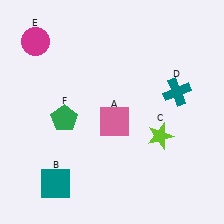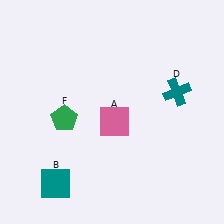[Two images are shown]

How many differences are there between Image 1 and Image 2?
There are 2 differences between the two images.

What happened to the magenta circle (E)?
The magenta circle (E) was removed in Image 2. It was in the top-left area of Image 1.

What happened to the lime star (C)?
The lime star (C) was removed in Image 2. It was in the bottom-right area of Image 1.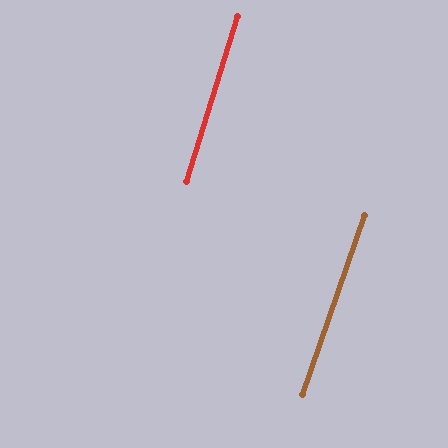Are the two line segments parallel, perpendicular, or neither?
Parallel — their directions differ by only 1.6°.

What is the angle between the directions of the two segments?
Approximately 2 degrees.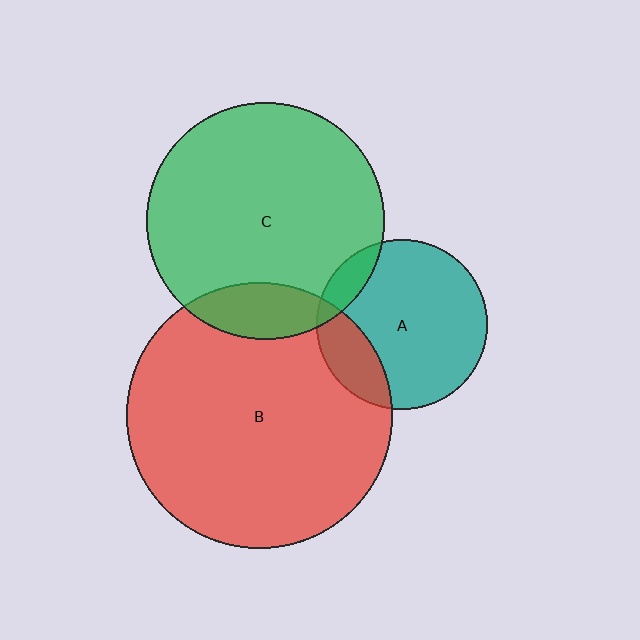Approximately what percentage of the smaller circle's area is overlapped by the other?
Approximately 20%.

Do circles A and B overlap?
Yes.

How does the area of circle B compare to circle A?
Approximately 2.4 times.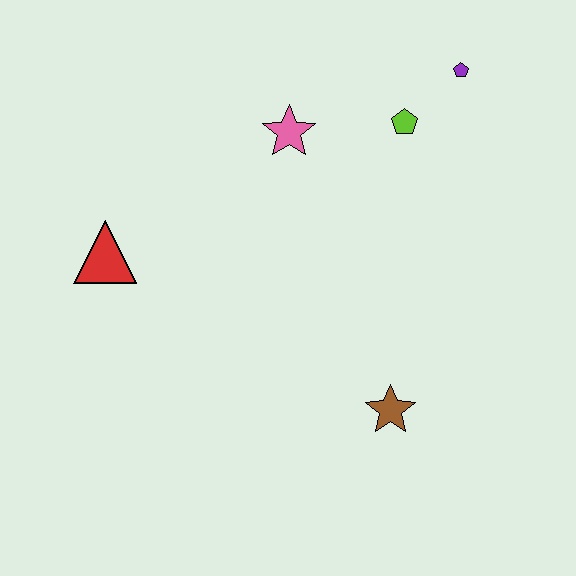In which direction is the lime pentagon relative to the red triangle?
The lime pentagon is to the right of the red triangle.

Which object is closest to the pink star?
The lime pentagon is closest to the pink star.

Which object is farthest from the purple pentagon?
The red triangle is farthest from the purple pentagon.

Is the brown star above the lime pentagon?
No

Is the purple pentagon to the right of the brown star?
Yes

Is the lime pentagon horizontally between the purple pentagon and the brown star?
Yes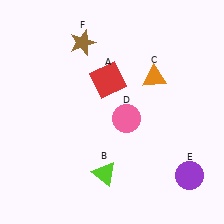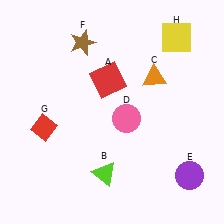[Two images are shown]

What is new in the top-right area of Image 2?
A yellow square (H) was added in the top-right area of Image 2.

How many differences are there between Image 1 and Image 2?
There are 2 differences between the two images.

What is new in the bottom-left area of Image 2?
A red diamond (G) was added in the bottom-left area of Image 2.